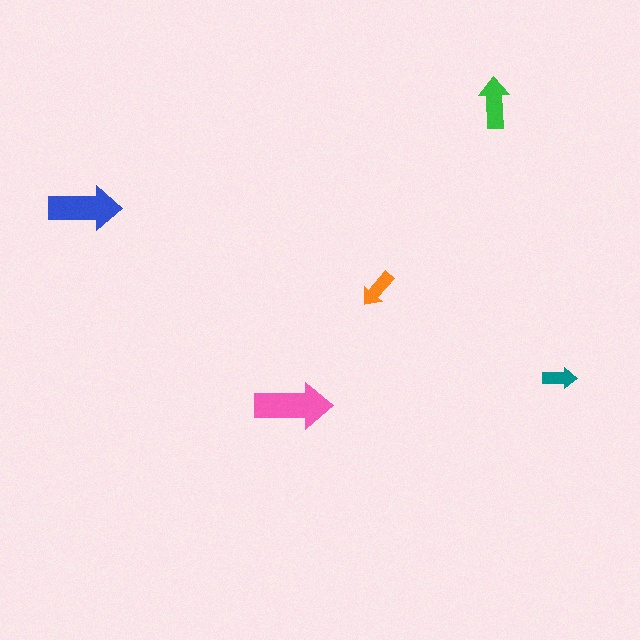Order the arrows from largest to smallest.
the pink one, the blue one, the green one, the orange one, the teal one.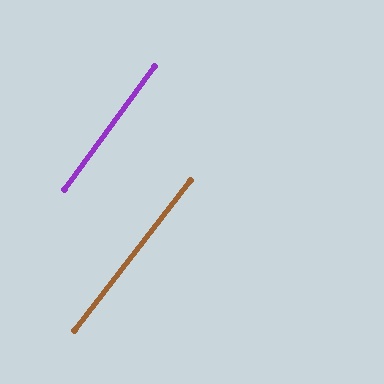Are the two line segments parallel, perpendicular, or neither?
Parallel — their directions differ by only 1.6°.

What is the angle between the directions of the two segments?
Approximately 2 degrees.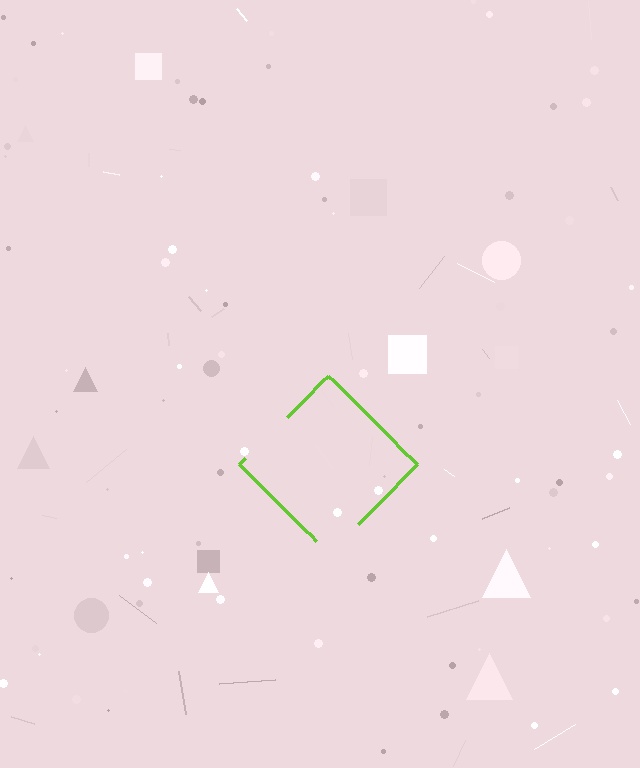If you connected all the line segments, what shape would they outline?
They would outline a diamond.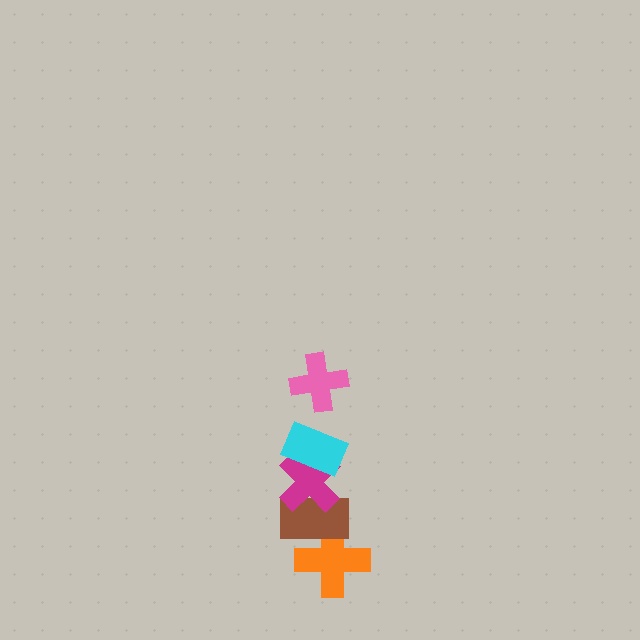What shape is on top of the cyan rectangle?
The pink cross is on top of the cyan rectangle.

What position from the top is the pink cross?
The pink cross is 1st from the top.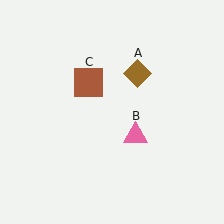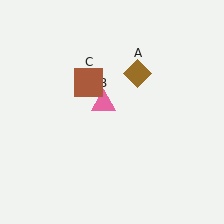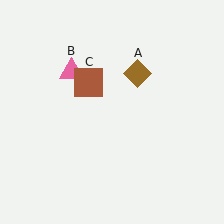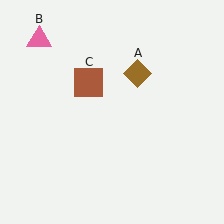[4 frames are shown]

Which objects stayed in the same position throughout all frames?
Brown diamond (object A) and brown square (object C) remained stationary.